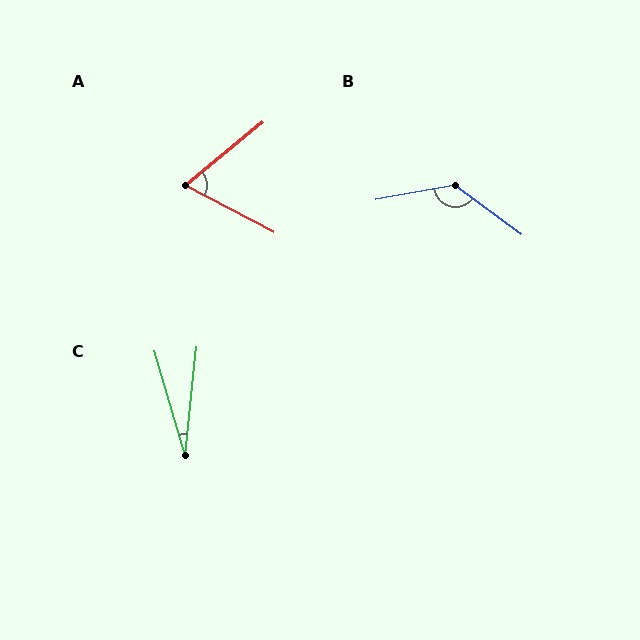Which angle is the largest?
B, at approximately 133 degrees.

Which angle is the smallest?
C, at approximately 22 degrees.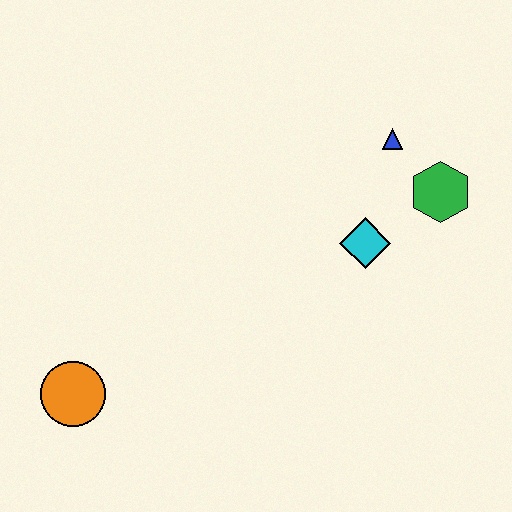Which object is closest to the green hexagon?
The blue triangle is closest to the green hexagon.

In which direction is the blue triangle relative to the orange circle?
The blue triangle is to the right of the orange circle.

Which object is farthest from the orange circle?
The green hexagon is farthest from the orange circle.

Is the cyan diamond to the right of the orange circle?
Yes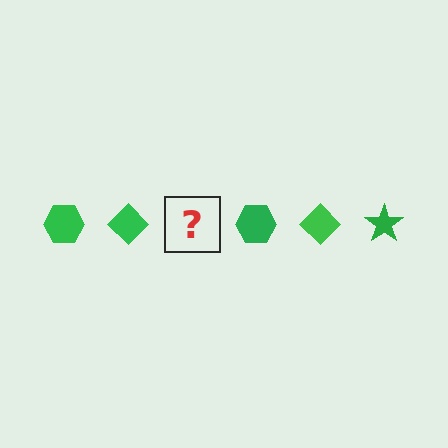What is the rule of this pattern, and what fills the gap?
The rule is that the pattern cycles through hexagon, diamond, star shapes in green. The gap should be filled with a green star.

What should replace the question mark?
The question mark should be replaced with a green star.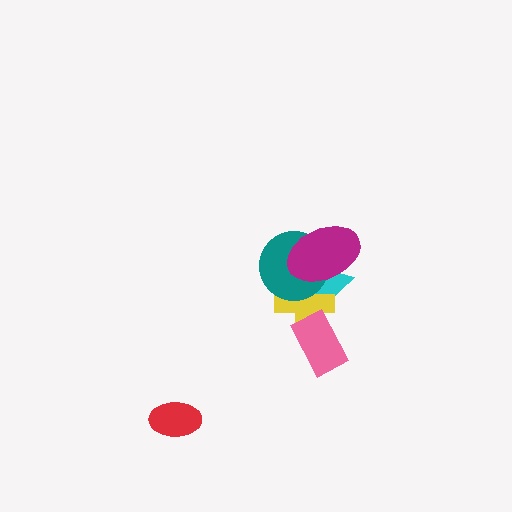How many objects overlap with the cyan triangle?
4 objects overlap with the cyan triangle.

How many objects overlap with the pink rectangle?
2 objects overlap with the pink rectangle.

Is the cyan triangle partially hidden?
Yes, it is partially covered by another shape.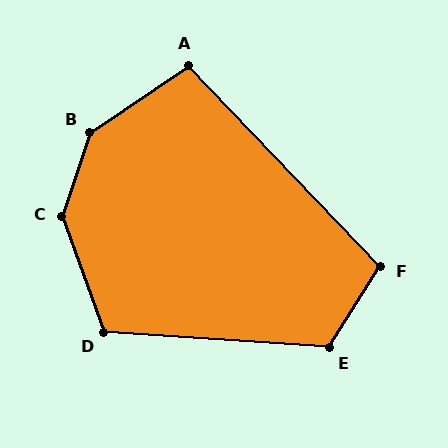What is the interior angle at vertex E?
Approximately 119 degrees (obtuse).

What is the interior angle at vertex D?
Approximately 113 degrees (obtuse).